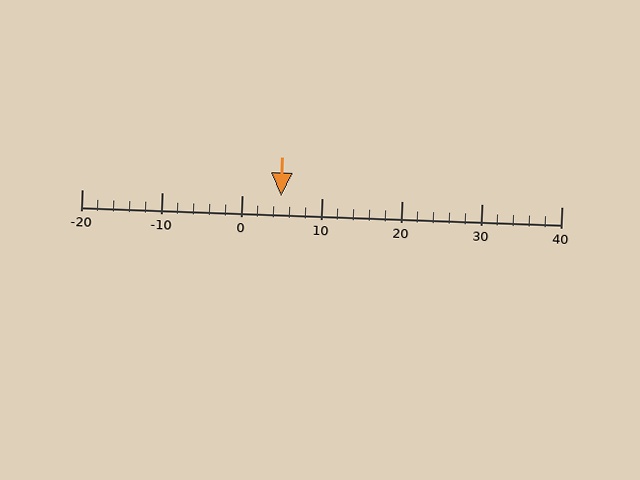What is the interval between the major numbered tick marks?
The major tick marks are spaced 10 units apart.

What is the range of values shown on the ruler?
The ruler shows values from -20 to 40.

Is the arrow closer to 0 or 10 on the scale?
The arrow is closer to 0.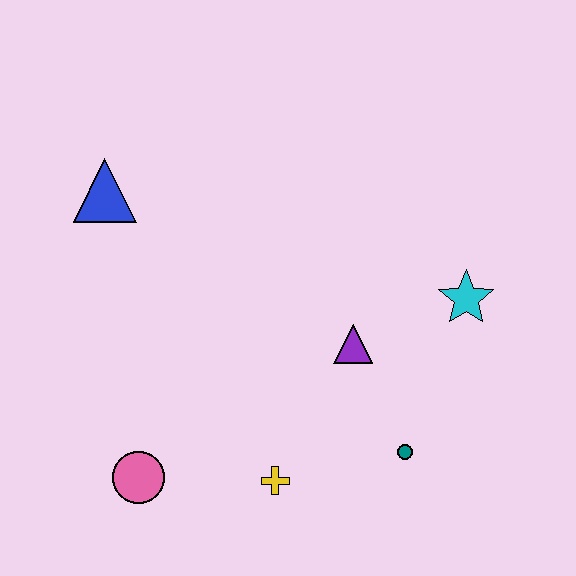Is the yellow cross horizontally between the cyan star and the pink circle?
Yes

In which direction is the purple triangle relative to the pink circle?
The purple triangle is to the right of the pink circle.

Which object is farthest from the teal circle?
The blue triangle is farthest from the teal circle.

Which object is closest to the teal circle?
The purple triangle is closest to the teal circle.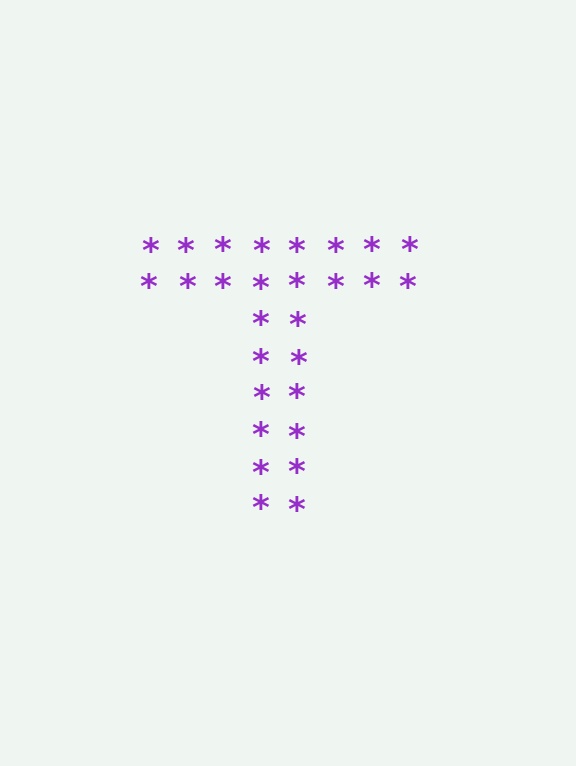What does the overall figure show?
The overall figure shows the letter T.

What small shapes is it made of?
It is made of small asterisks.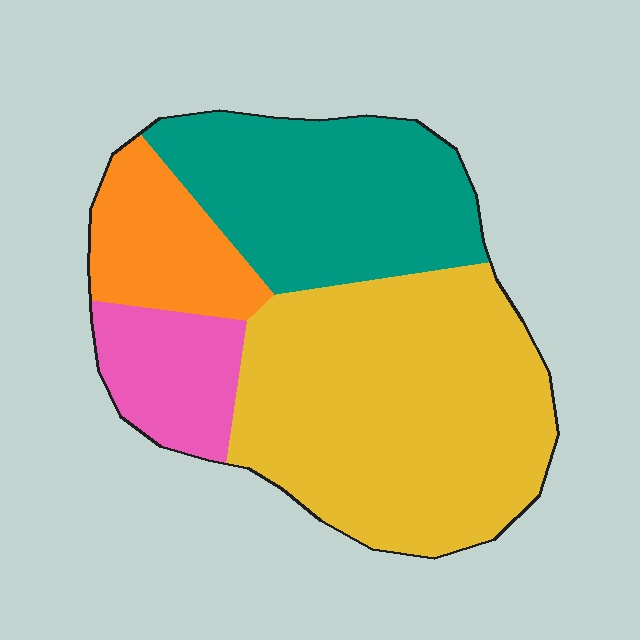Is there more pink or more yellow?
Yellow.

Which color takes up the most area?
Yellow, at roughly 45%.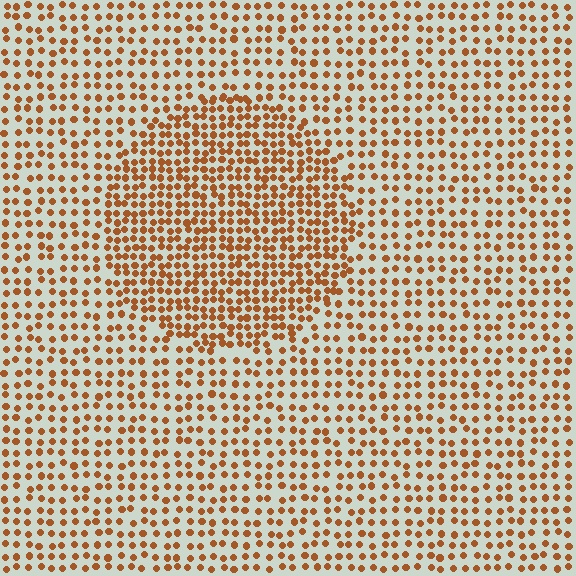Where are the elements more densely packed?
The elements are more densely packed inside the circle boundary.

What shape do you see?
I see a circle.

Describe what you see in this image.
The image contains small brown elements arranged at two different densities. A circle-shaped region is visible where the elements are more densely packed than the surrounding area.